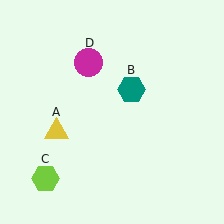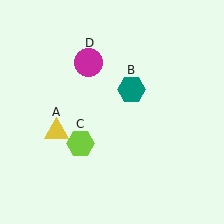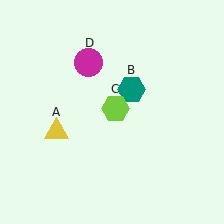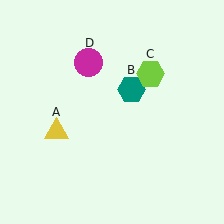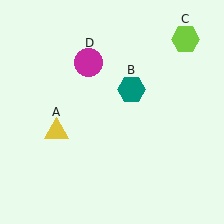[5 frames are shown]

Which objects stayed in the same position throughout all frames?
Yellow triangle (object A) and teal hexagon (object B) and magenta circle (object D) remained stationary.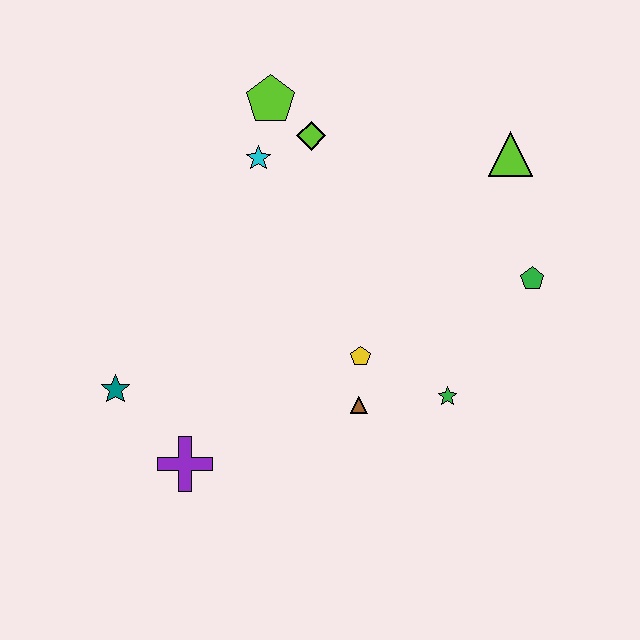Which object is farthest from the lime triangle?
The teal star is farthest from the lime triangle.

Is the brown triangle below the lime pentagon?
Yes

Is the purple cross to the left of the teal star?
No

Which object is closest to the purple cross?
The teal star is closest to the purple cross.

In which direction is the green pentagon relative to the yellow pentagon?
The green pentagon is to the right of the yellow pentagon.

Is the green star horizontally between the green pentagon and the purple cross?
Yes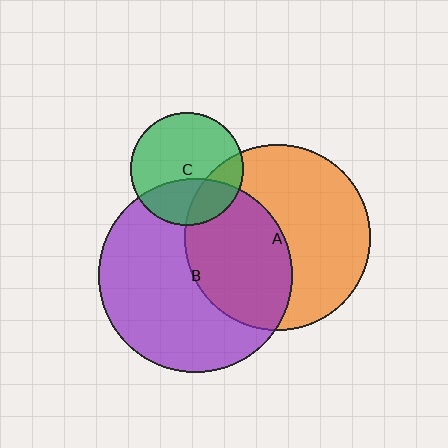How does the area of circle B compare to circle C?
Approximately 3.0 times.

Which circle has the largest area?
Circle B (purple).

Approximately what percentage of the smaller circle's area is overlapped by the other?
Approximately 25%.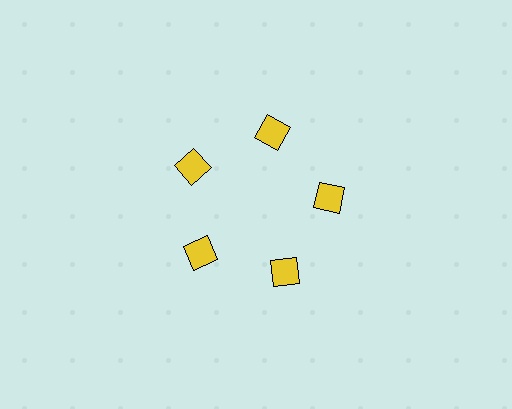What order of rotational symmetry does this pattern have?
This pattern has 5-fold rotational symmetry.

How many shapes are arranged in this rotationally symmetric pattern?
There are 5 shapes, arranged in 5 groups of 1.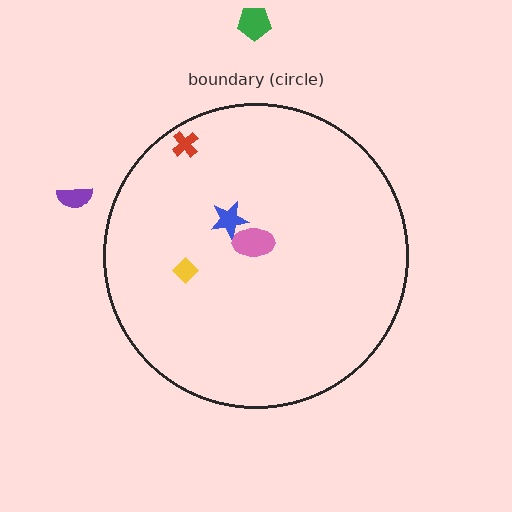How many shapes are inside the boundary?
4 inside, 2 outside.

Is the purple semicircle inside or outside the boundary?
Outside.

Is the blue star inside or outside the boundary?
Inside.